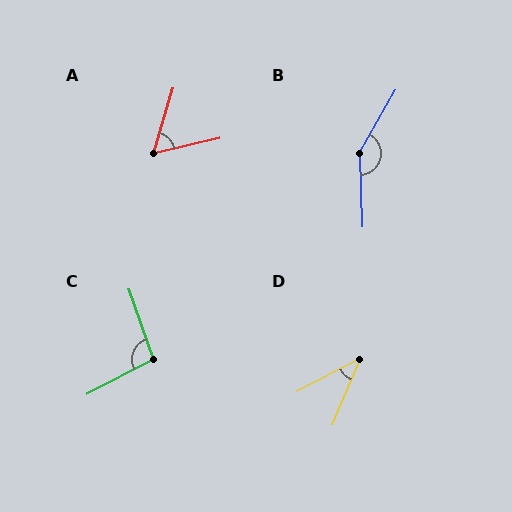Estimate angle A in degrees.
Approximately 61 degrees.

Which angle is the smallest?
D, at approximately 40 degrees.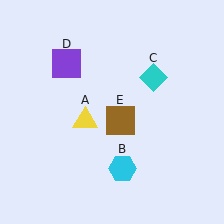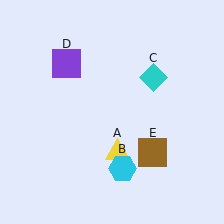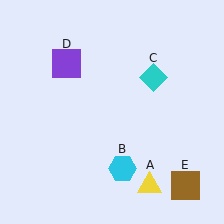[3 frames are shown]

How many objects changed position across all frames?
2 objects changed position: yellow triangle (object A), brown square (object E).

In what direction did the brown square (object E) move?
The brown square (object E) moved down and to the right.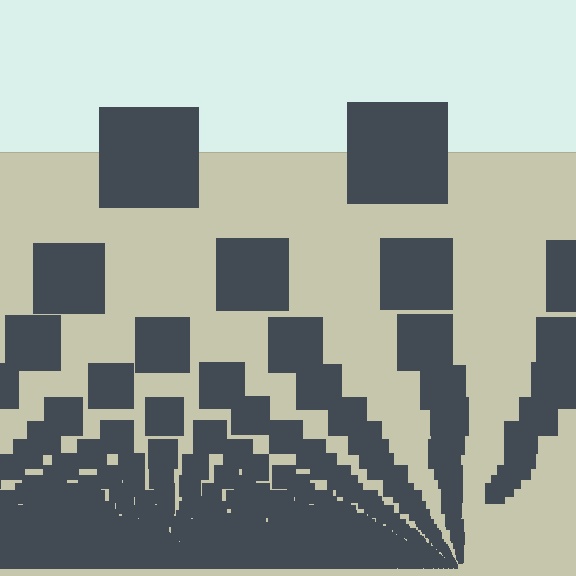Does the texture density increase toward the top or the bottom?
Density increases toward the bottom.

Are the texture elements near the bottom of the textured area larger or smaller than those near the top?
Smaller. The gradient is inverted — elements near the bottom are smaller and denser.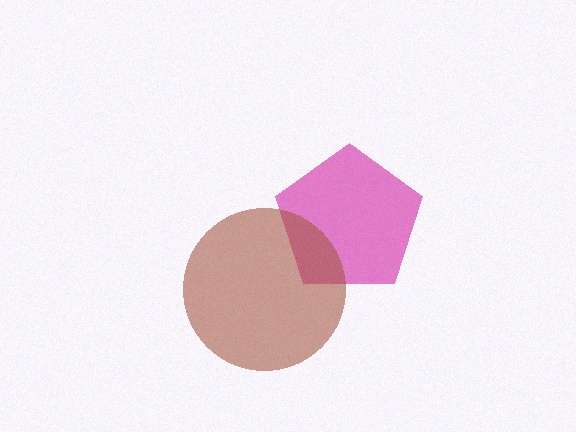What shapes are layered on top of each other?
The layered shapes are: a magenta pentagon, a brown circle.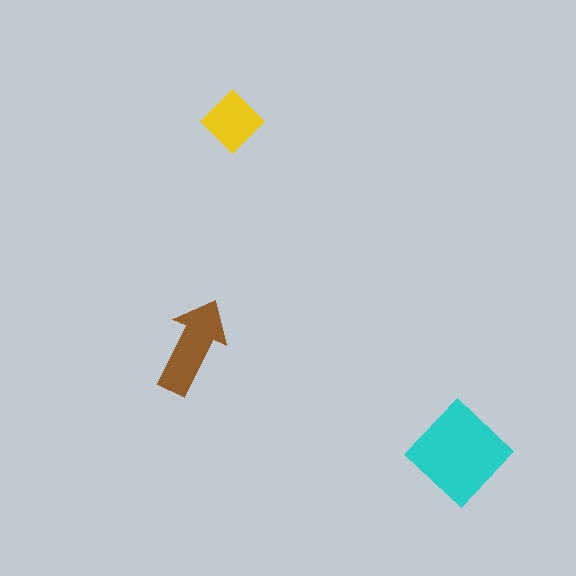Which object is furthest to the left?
The brown arrow is leftmost.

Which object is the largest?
The cyan diamond.